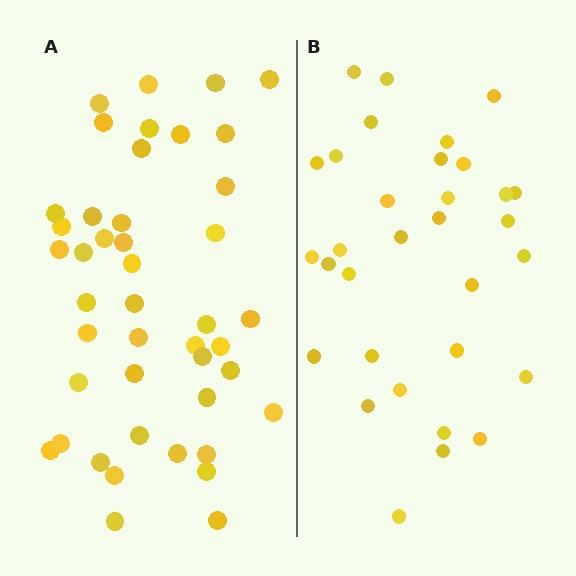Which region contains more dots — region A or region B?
Region A (the left region) has more dots.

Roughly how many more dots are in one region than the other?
Region A has roughly 12 or so more dots than region B.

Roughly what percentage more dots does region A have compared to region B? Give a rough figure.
About 40% more.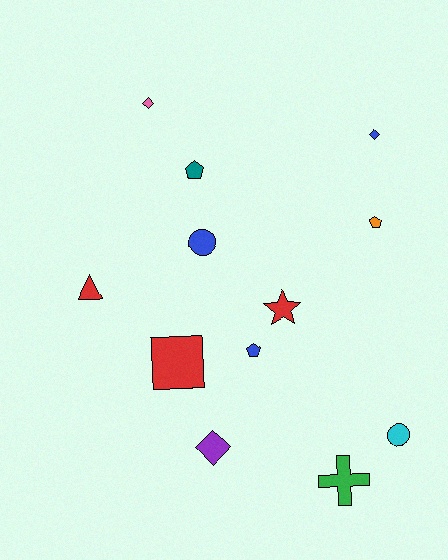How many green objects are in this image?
There is 1 green object.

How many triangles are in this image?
There is 1 triangle.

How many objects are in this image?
There are 12 objects.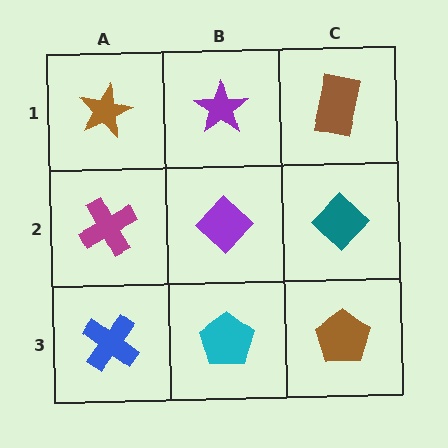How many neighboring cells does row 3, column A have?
2.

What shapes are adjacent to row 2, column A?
A brown star (row 1, column A), a blue cross (row 3, column A), a purple diamond (row 2, column B).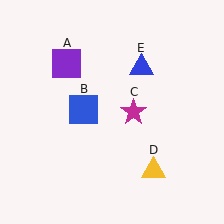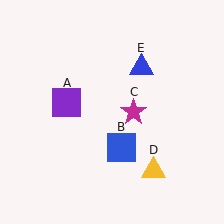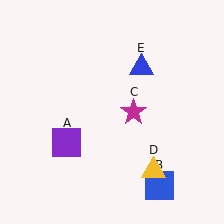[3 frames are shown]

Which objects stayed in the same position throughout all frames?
Magenta star (object C) and yellow triangle (object D) and blue triangle (object E) remained stationary.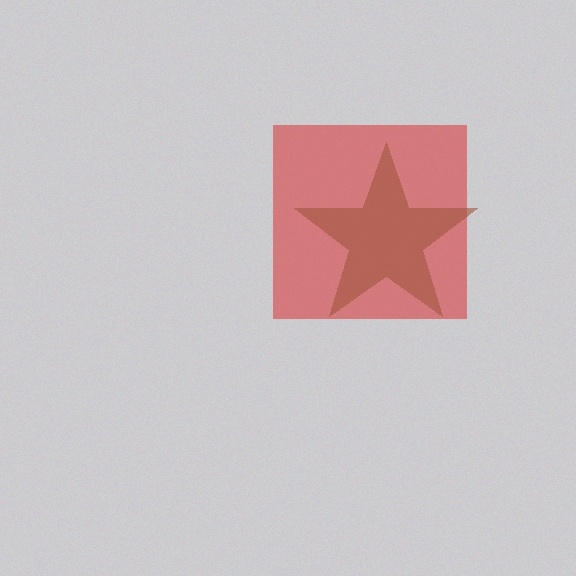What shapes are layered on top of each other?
The layered shapes are: a red square, a brown star.